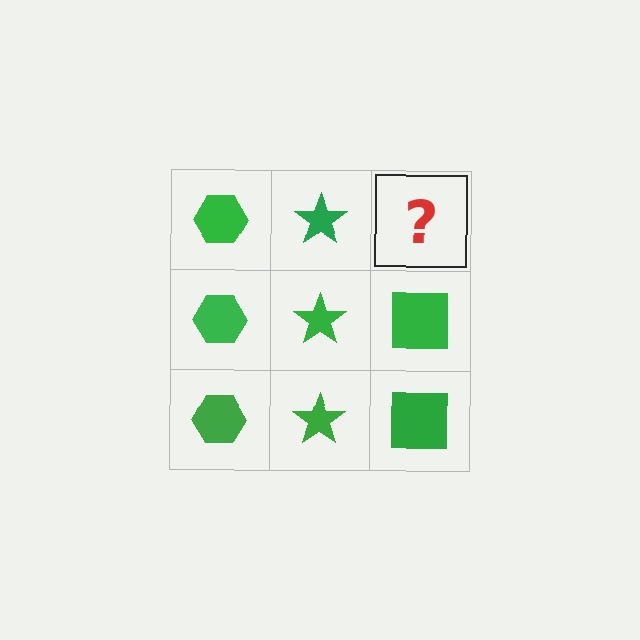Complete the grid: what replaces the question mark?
The question mark should be replaced with a green square.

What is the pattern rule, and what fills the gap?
The rule is that each column has a consistent shape. The gap should be filled with a green square.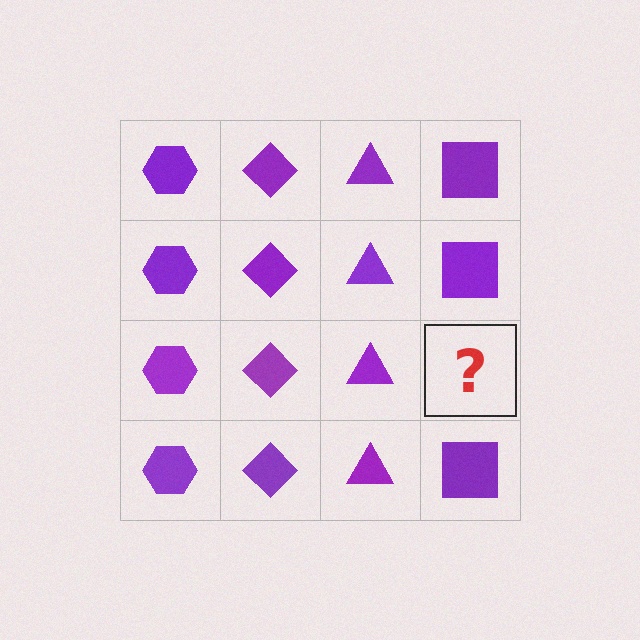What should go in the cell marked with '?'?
The missing cell should contain a purple square.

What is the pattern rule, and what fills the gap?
The rule is that each column has a consistent shape. The gap should be filled with a purple square.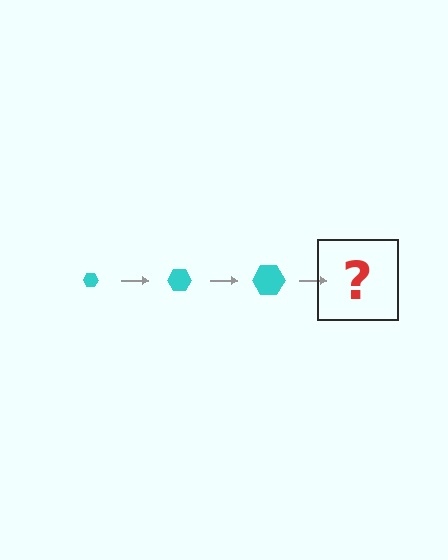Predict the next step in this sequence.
The next step is a cyan hexagon, larger than the previous one.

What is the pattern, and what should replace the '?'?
The pattern is that the hexagon gets progressively larger each step. The '?' should be a cyan hexagon, larger than the previous one.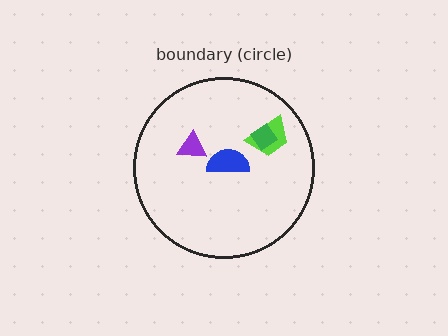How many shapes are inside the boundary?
4 inside, 0 outside.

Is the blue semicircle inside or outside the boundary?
Inside.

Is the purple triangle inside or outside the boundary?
Inside.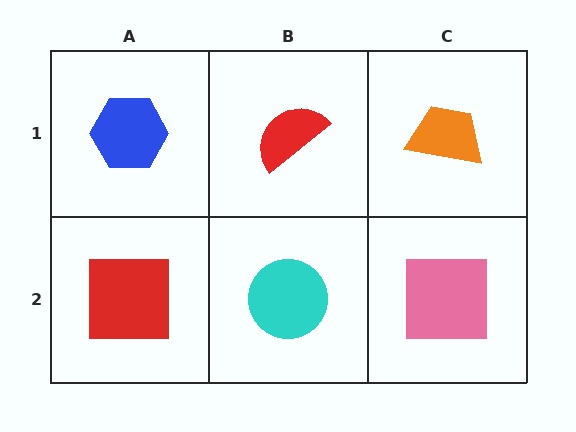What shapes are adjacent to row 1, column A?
A red square (row 2, column A), a red semicircle (row 1, column B).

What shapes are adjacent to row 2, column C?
An orange trapezoid (row 1, column C), a cyan circle (row 2, column B).